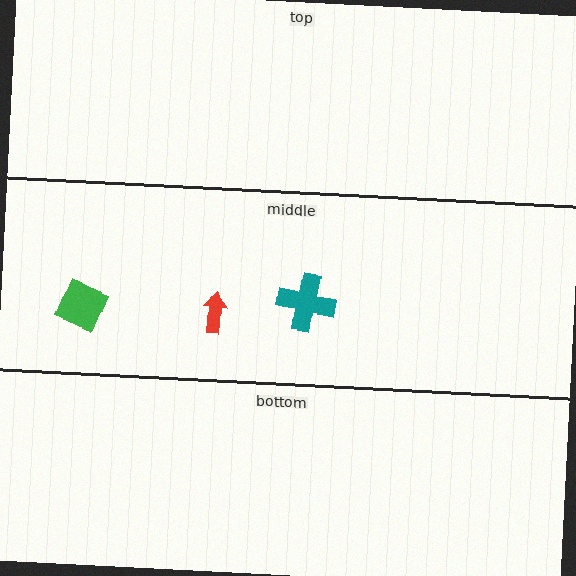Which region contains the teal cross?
The middle region.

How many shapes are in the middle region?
3.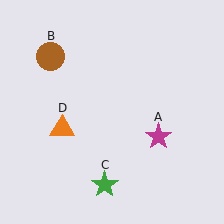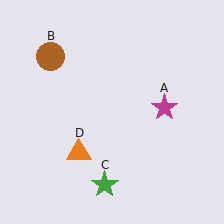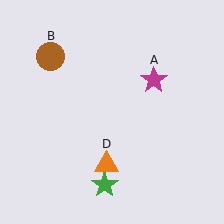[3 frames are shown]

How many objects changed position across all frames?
2 objects changed position: magenta star (object A), orange triangle (object D).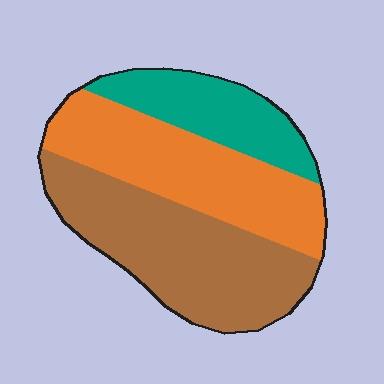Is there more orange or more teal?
Orange.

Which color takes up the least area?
Teal, at roughly 20%.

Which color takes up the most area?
Brown, at roughly 45%.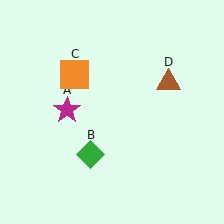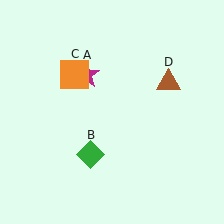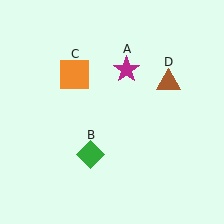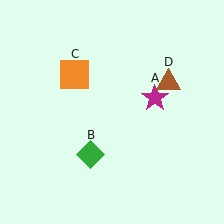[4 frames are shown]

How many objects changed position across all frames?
1 object changed position: magenta star (object A).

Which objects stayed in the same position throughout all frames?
Green diamond (object B) and orange square (object C) and brown triangle (object D) remained stationary.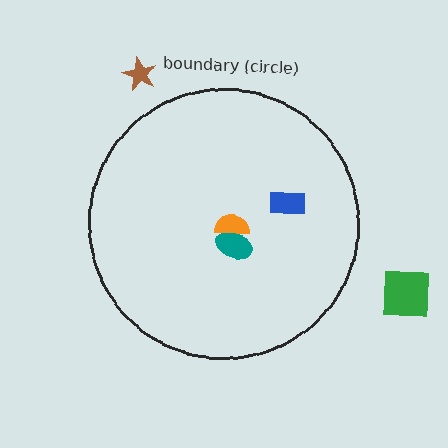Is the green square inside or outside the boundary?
Outside.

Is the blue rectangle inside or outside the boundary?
Inside.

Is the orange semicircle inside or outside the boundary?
Inside.